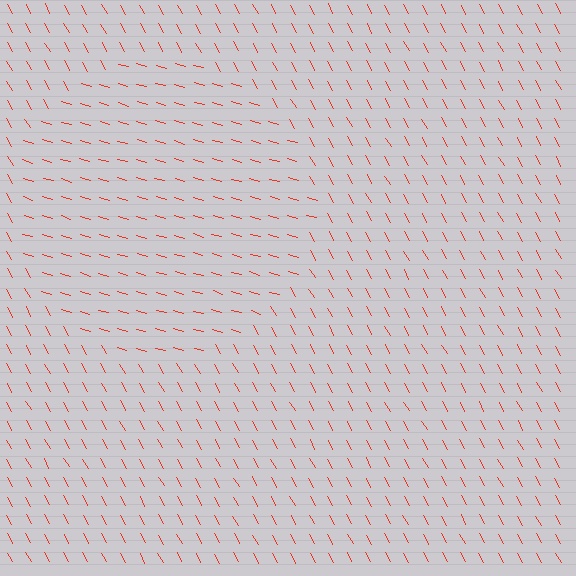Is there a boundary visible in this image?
Yes, there is a texture boundary formed by a change in line orientation.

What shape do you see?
I see a circle.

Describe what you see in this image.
The image is filled with small red line segments. A circle region in the image has lines oriented differently from the surrounding lines, creating a visible texture boundary.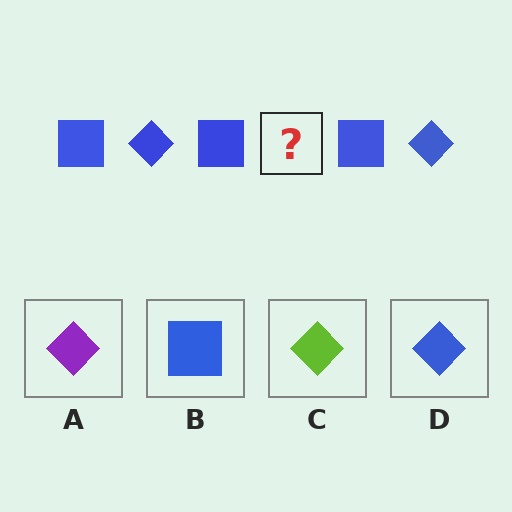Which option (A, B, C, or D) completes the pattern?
D.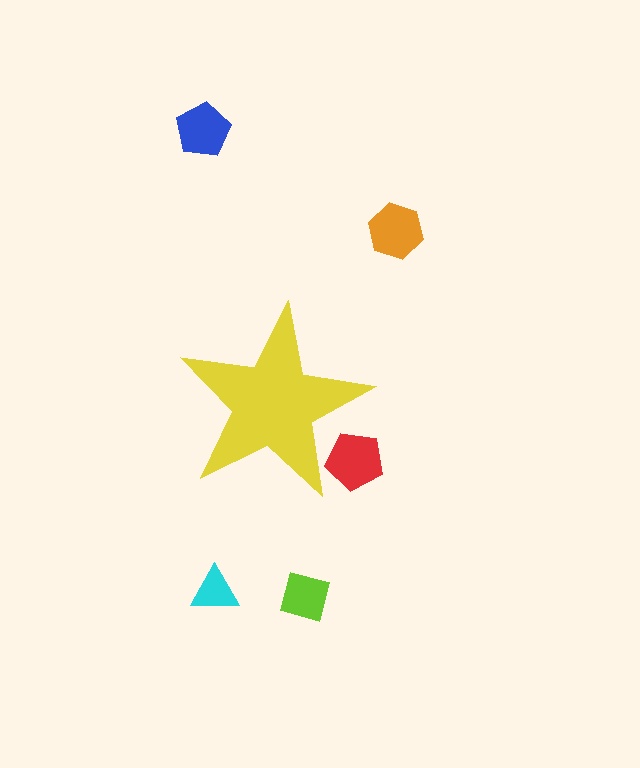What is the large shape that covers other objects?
A yellow star.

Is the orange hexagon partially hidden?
No, the orange hexagon is fully visible.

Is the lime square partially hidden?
No, the lime square is fully visible.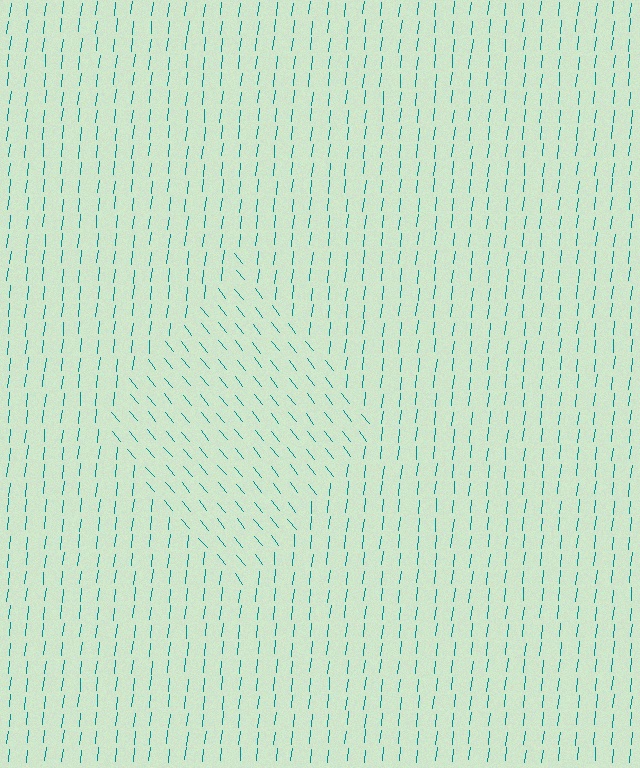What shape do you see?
I see a diamond.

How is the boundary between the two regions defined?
The boundary is defined purely by a change in line orientation (approximately 45 degrees difference). All lines are the same color and thickness.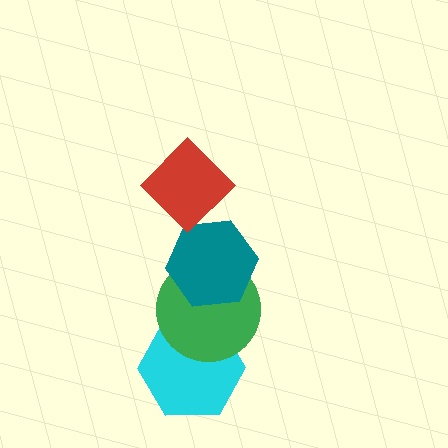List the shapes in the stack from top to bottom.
From top to bottom: the red diamond, the teal hexagon, the green circle, the cyan hexagon.